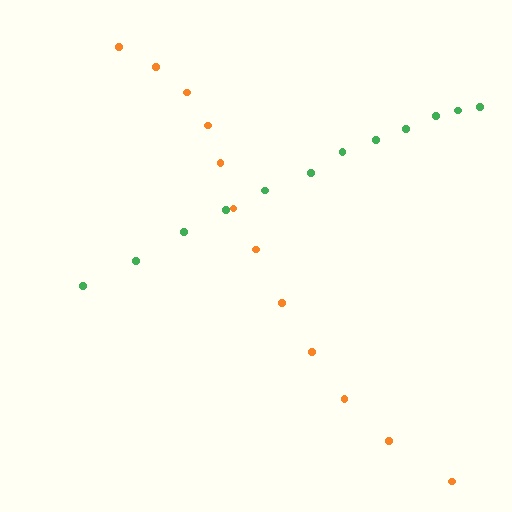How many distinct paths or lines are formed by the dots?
There are 2 distinct paths.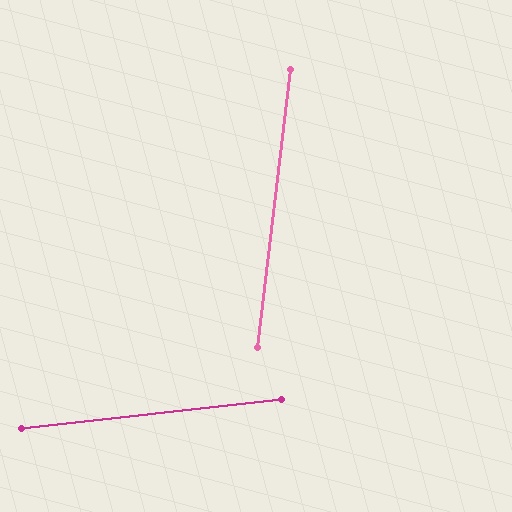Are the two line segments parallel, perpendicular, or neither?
Neither parallel nor perpendicular — they differ by about 77°.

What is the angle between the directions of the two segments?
Approximately 77 degrees.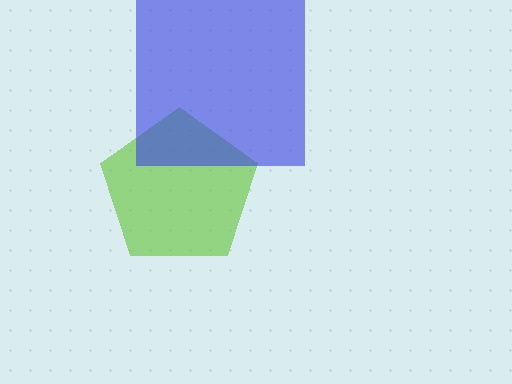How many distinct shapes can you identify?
There are 2 distinct shapes: a lime pentagon, a blue square.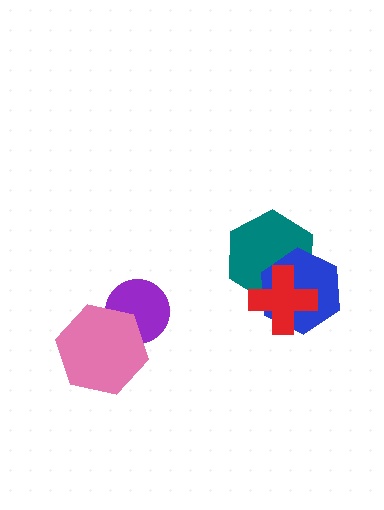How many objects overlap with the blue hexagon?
2 objects overlap with the blue hexagon.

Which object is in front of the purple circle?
The pink hexagon is in front of the purple circle.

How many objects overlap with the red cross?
2 objects overlap with the red cross.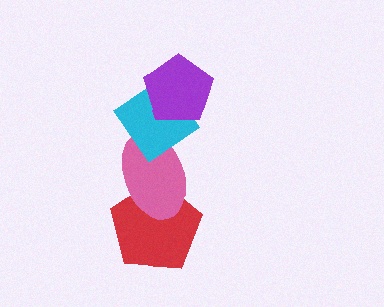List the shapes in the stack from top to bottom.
From top to bottom: the purple pentagon, the cyan diamond, the pink ellipse, the red pentagon.